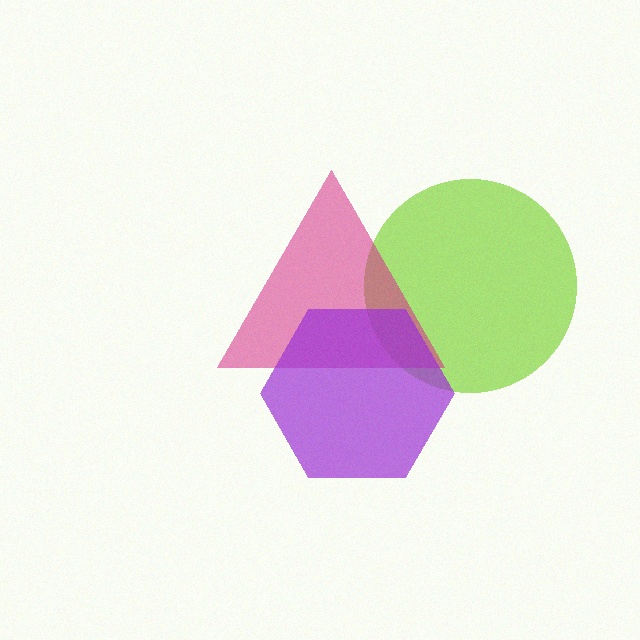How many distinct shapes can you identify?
There are 3 distinct shapes: a lime circle, a magenta triangle, a purple hexagon.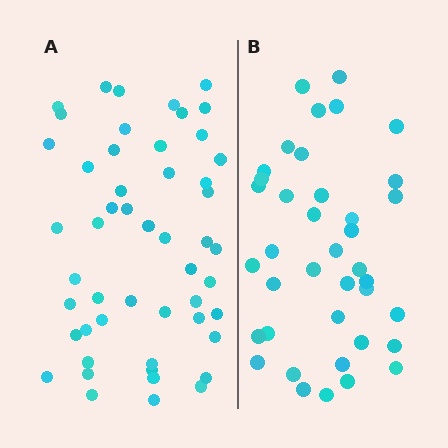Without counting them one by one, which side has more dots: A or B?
Region A (the left region) has more dots.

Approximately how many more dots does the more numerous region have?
Region A has roughly 12 or so more dots than region B.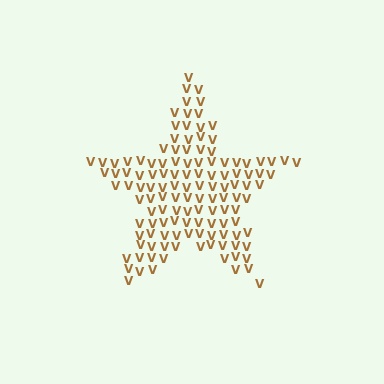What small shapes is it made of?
It is made of small letter V's.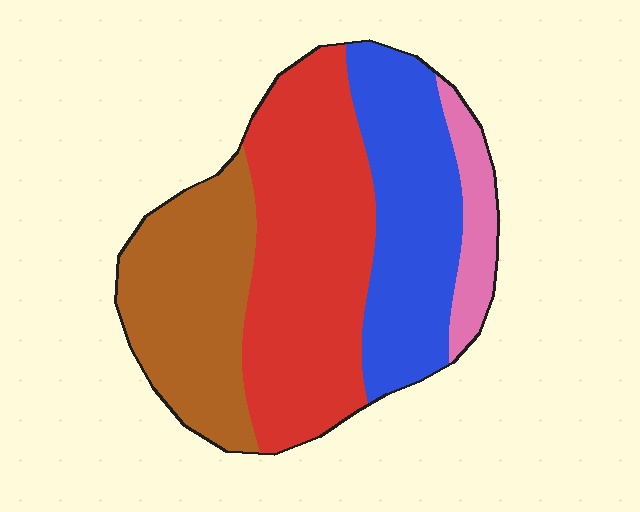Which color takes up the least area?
Pink, at roughly 10%.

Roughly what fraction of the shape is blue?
Blue takes up about one quarter (1/4) of the shape.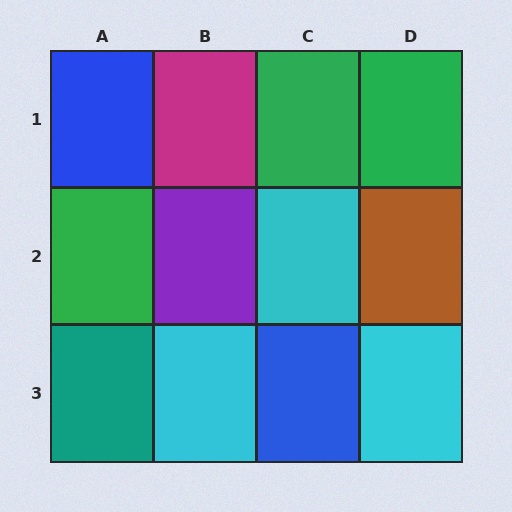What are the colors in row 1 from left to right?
Blue, magenta, green, green.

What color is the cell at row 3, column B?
Cyan.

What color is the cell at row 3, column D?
Cyan.